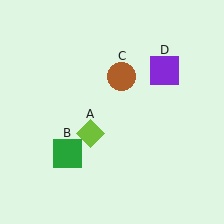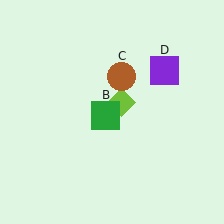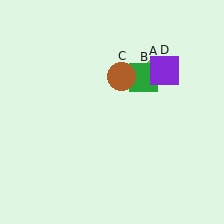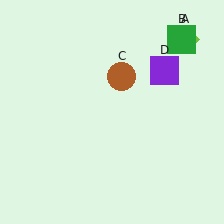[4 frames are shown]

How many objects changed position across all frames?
2 objects changed position: lime diamond (object A), green square (object B).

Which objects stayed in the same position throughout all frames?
Brown circle (object C) and purple square (object D) remained stationary.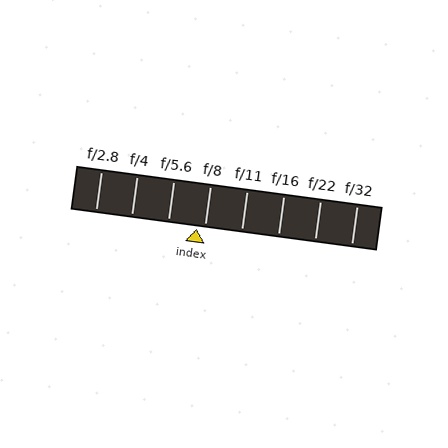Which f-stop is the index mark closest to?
The index mark is closest to f/8.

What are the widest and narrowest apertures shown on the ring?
The widest aperture shown is f/2.8 and the narrowest is f/32.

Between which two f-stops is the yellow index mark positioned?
The index mark is between f/5.6 and f/8.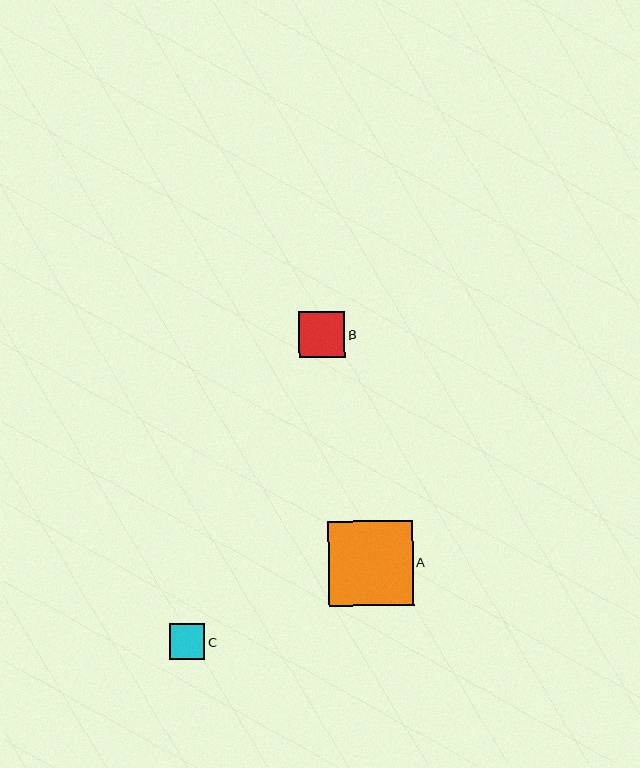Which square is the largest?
Square A is the largest with a size of approximately 85 pixels.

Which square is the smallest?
Square C is the smallest with a size of approximately 36 pixels.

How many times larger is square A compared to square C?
Square A is approximately 2.4 times the size of square C.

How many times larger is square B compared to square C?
Square B is approximately 1.3 times the size of square C.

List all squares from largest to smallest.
From largest to smallest: A, B, C.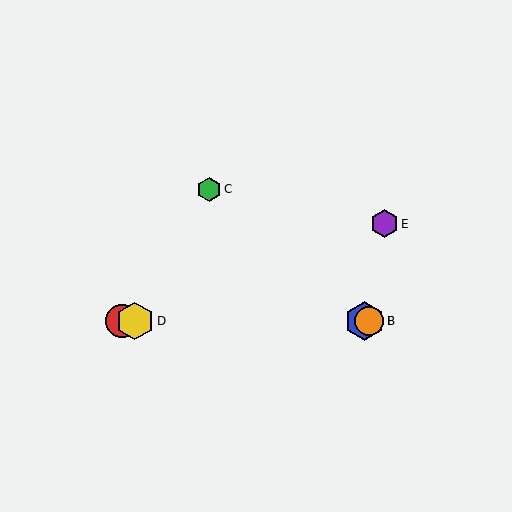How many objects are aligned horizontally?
4 objects (A, B, D, F) are aligned horizontally.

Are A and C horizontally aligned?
No, A is at y≈321 and C is at y≈189.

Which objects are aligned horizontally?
Objects A, B, D, F are aligned horizontally.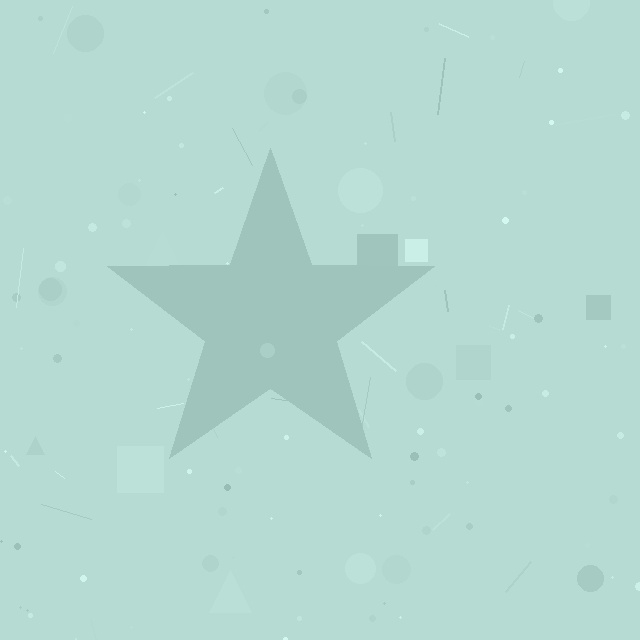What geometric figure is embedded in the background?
A star is embedded in the background.